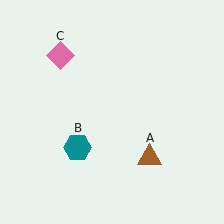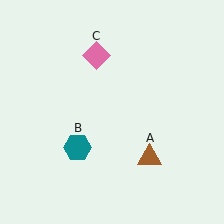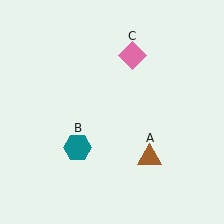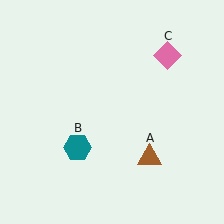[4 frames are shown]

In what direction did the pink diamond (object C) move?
The pink diamond (object C) moved right.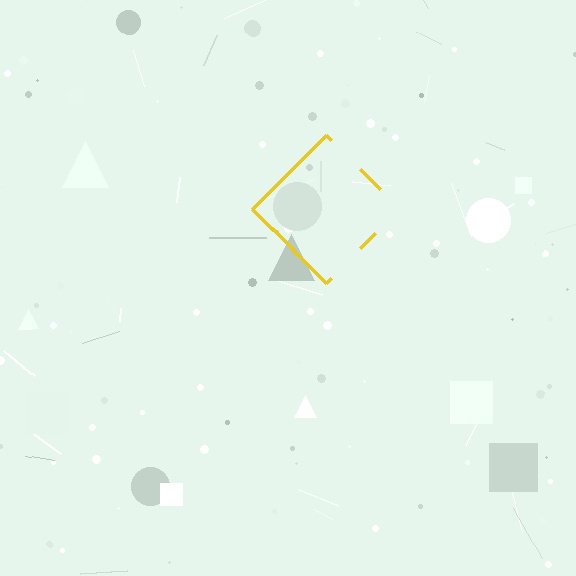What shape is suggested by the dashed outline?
The dashed outline suggests a diamond.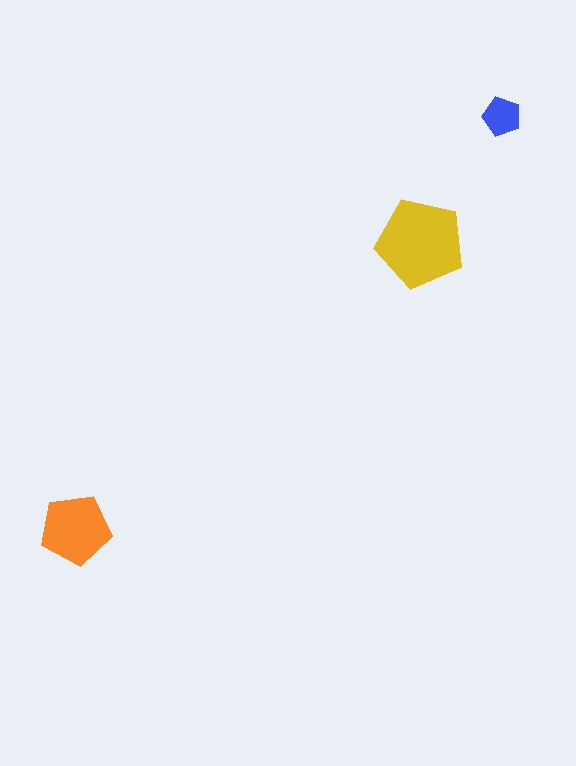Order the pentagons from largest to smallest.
the yellow one, the orange one, the blue one.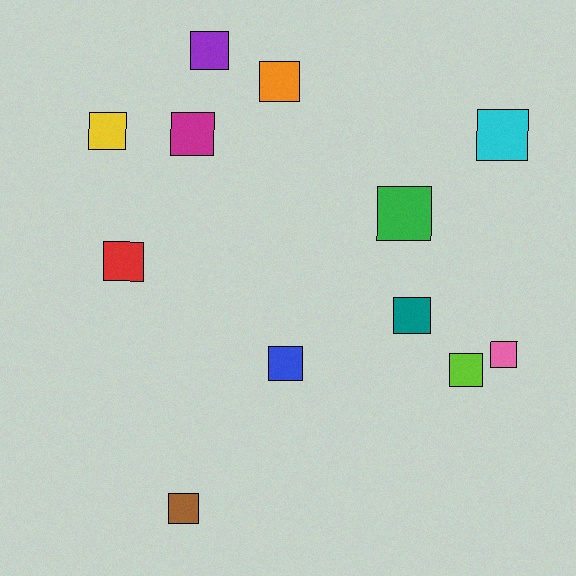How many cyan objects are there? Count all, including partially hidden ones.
There is 1 cyan object.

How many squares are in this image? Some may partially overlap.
There are 12 squares.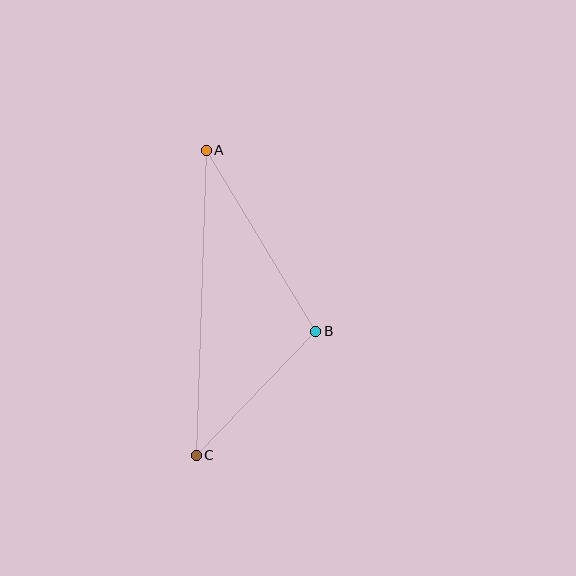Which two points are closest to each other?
Points B and C are closest to each other.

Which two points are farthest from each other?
Points A and C are farthest from each other.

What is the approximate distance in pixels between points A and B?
The distance between A and B is approximately 211 pixels.